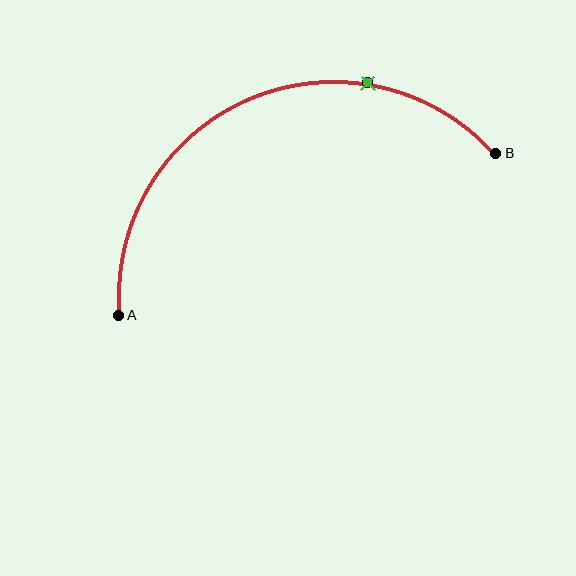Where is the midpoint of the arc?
The arc midpoint is the point on the curve farthest from the straight line joining A and B. It sits above that line.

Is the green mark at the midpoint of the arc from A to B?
No. The green mark lies on the arc but is closer to endpoint B. The arc midpoint would be at the point on the curve equidistant along the arc from both A and B.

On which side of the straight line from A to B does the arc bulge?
The arc bulges above the straight line connecting A and B.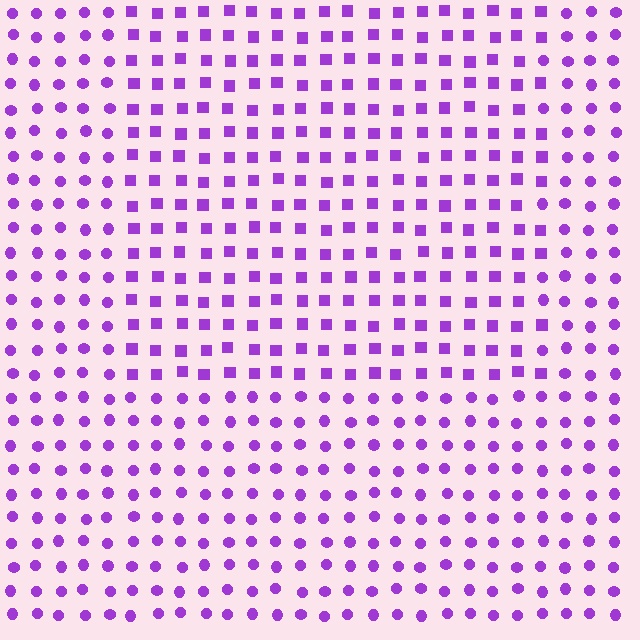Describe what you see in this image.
The image is filled with small purple elements arranged in a uniform grid. A rectangle-shaped region contains squares, while the surrounding area contains circles. The boundary is defined purely by the change in element shape.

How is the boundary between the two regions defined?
The boundary is defined by a change in element shape: squares inside vs. circles outside. All elements share the same color and spacing.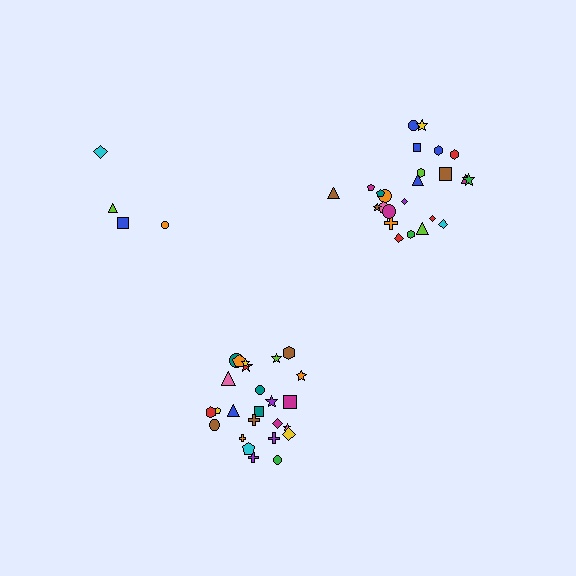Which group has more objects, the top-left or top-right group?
The top-right group.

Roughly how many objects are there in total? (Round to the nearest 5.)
Roughly 55 objects in total.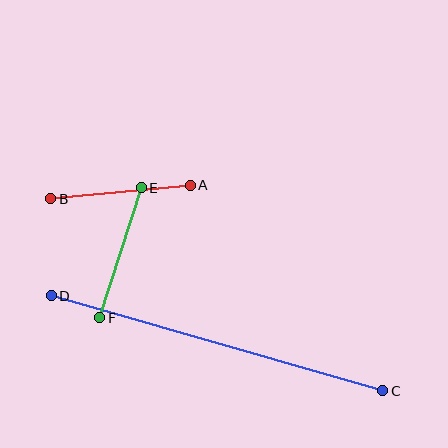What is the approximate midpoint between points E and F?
The midpoint is at approximately (120, 253) pixels.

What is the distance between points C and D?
The distance is approximately 345 pixels.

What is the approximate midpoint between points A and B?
The midpoint is at approximately (121, 192) pixels.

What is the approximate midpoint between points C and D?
The midpoint is at approximately (217, 343) pixels.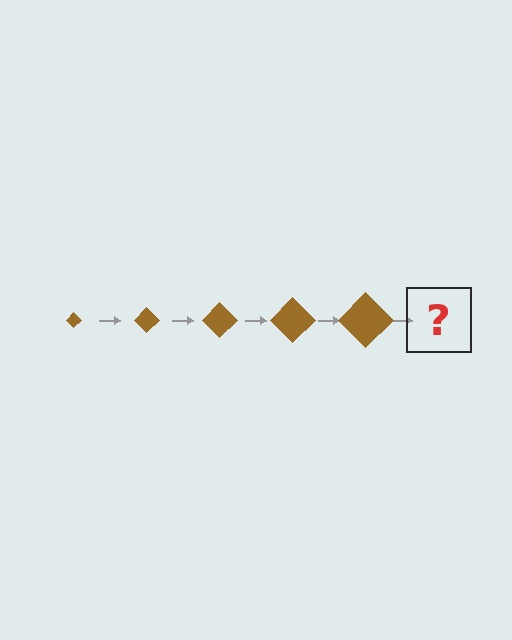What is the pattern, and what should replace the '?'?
The pattern is that the diamond gets progressively larger each step. The '?' should be a brown diamond, larger than the previous one.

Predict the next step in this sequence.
The next step is a brown diamond, larger than the previous one.